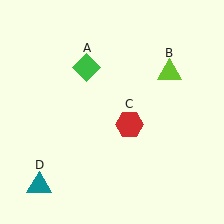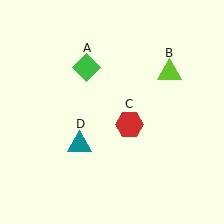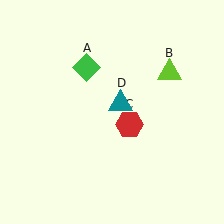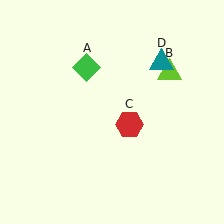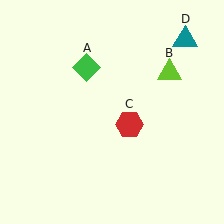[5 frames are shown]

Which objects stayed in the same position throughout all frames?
Green diamond (object A) and lime triangle (object B) and red hexagon (object C) remained stationary.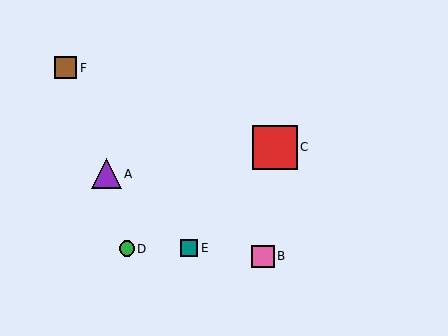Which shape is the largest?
The red square (labeled C) is the largest.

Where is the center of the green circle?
The center of the green circle is at (127, 249).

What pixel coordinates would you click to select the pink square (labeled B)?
Click at (263, 256) to select the pink square B.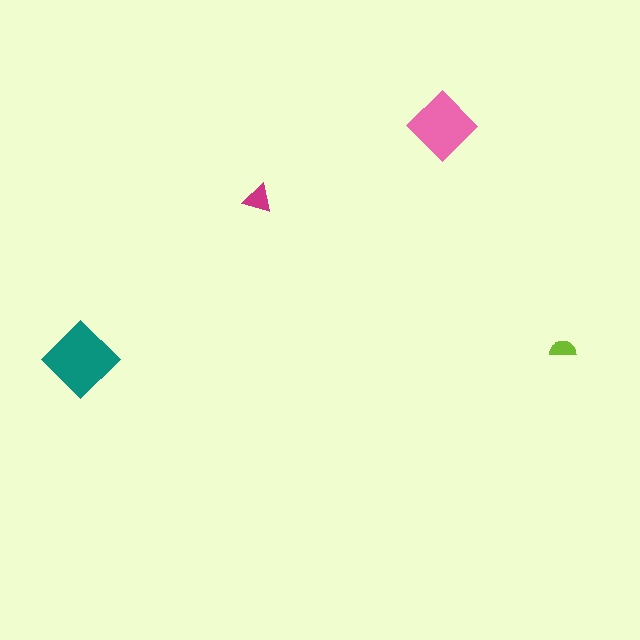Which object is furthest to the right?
The lime semicircle is rightmost.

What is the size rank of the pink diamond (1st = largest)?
2nd.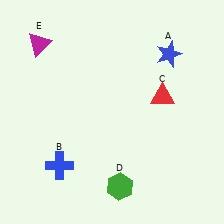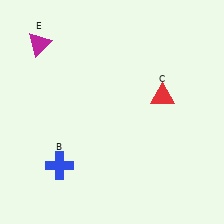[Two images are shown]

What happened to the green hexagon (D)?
The green hexagon (D) was removed in Image 2. It was in the bottom-right area of Image 1.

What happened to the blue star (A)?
The blue star (A) was removed in Image 2. It was in the top-right area of Image 1.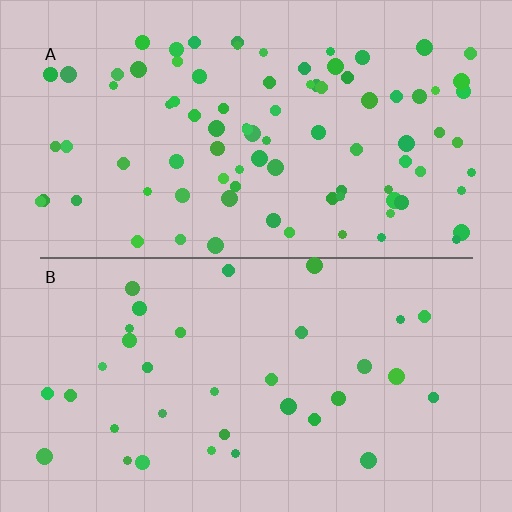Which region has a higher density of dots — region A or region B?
A (the top).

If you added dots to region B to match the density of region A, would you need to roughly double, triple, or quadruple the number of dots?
Approximately triple.